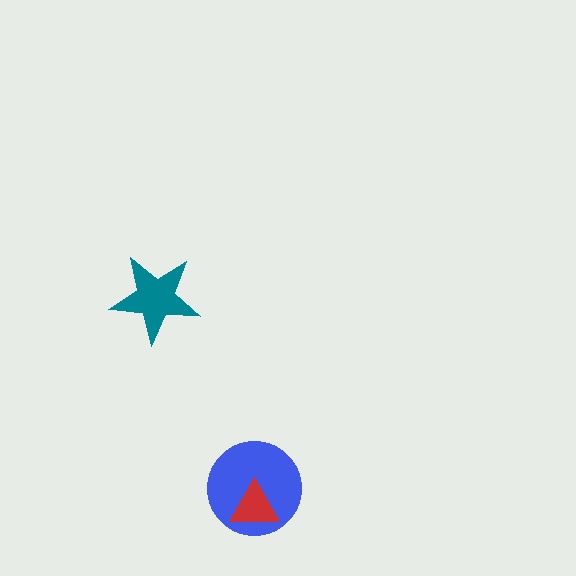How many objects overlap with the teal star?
0 objects overlap with the teal star.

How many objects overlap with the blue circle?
1 object overlaps with the blue circle.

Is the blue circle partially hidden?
Yes, it is partially covered by another shape.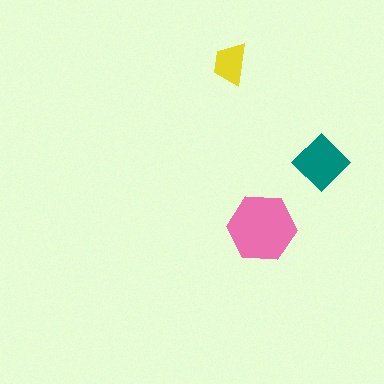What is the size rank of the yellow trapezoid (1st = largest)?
3rd.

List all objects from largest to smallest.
The pink hexagon, the teal diamond, the yellow trapezoid.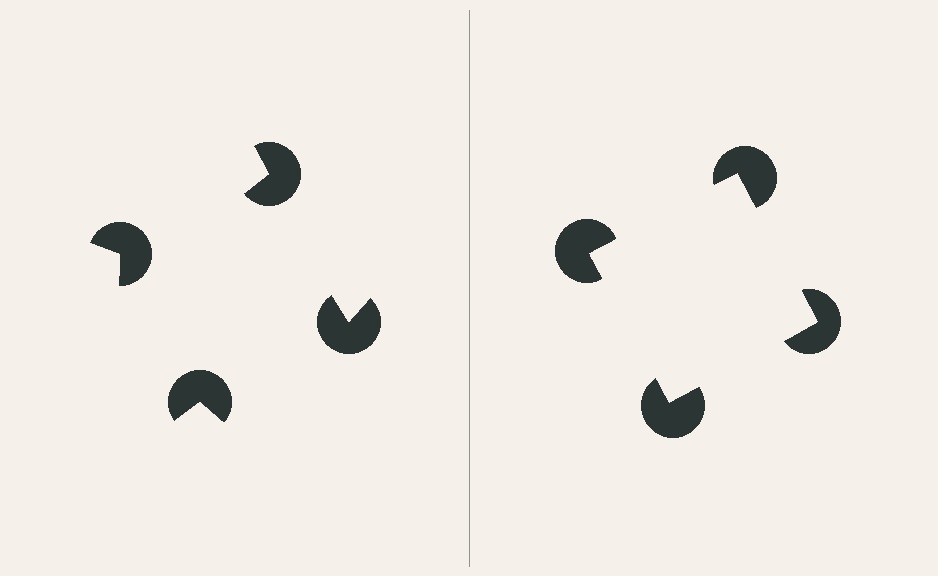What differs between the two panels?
The pac-man discs are positioned identically on both sides; only the wedge orientations differ. On the right they align to a square; on the left they are misaligned.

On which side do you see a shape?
An illusory square appears on the right side. On the left side the wedge cuts are rotated, so no coherent shape forms.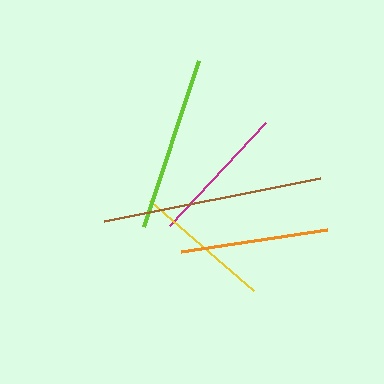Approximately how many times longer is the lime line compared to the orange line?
The lime line is approximately 1.2 times the length of the orange line.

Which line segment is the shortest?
The yellow line is the shortest at approximately 137 pixels.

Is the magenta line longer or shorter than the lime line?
The lime line is longer than the magenta line.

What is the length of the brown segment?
The brown segment is approximately 220 pixels long.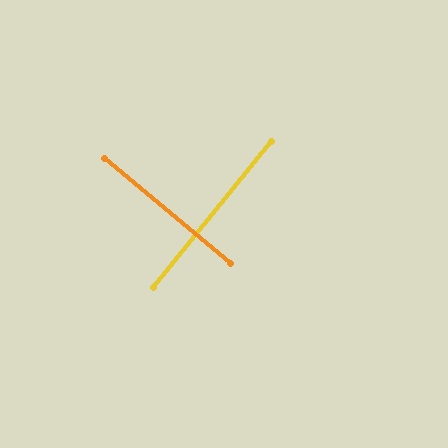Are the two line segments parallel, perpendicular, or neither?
Perpendicular — they meet at approximately 89°.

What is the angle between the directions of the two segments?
Approximately 89 degrees.